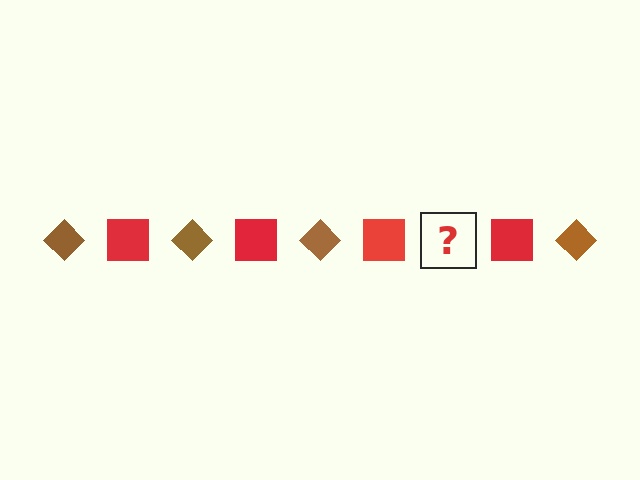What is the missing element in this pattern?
The missing element is a brown diamond.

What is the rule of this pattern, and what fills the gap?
The rule is that the pattern alternates between brown diamond and red square. The gap should be filled with a brown diamond.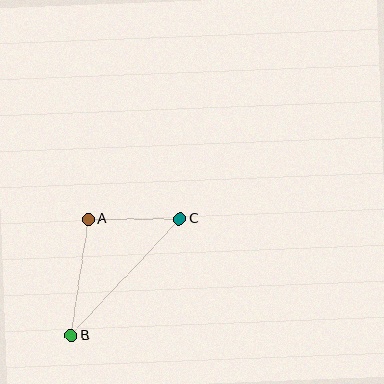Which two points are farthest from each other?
Points B and C are farthest from each other.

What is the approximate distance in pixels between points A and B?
The distance between A and B is approximately 118 pixels.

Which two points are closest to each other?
Points A and C are closest to each other.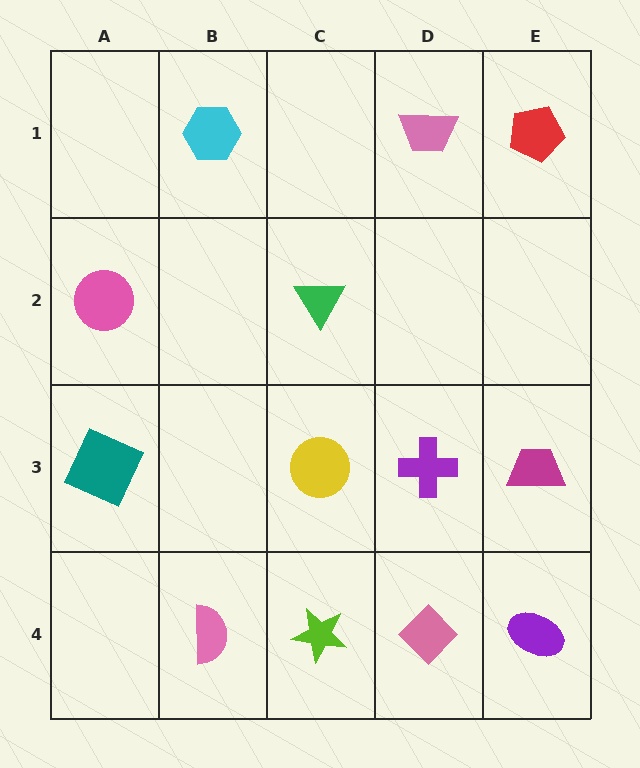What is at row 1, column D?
A pink trapezoid.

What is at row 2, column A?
A pink circle.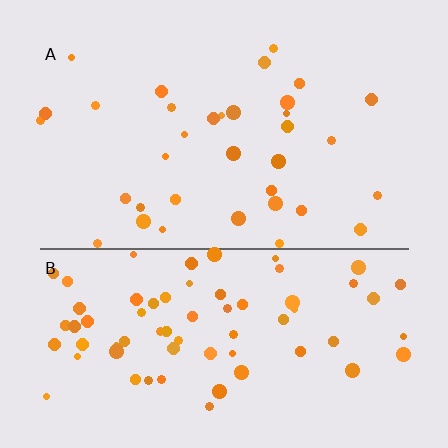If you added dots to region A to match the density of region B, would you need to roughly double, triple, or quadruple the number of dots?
Approximately double.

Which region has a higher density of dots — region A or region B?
B (the bottom).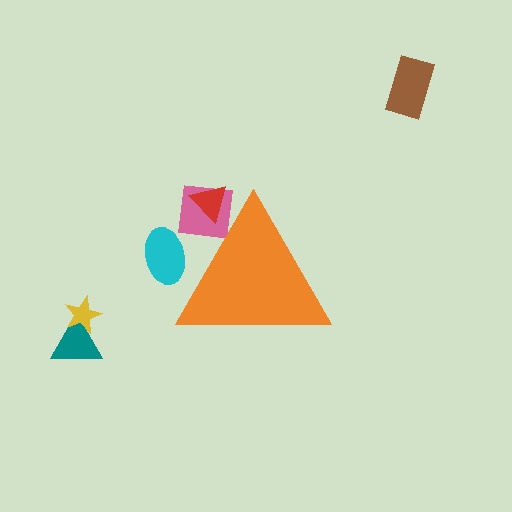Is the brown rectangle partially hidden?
No, the brown rectangle is fully visible.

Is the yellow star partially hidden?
No, the yellow star is fully visible.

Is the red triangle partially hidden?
Yes, the red triangle is partially hidden behind the orange triangle.